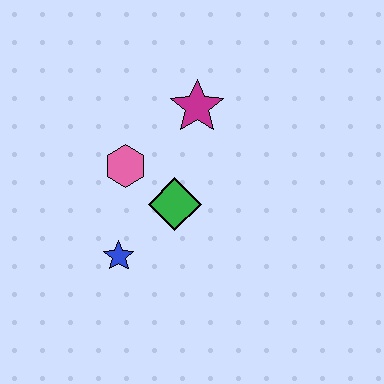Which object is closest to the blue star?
The green diamond is closest to the blue star.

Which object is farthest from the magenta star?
The blue star is farthest from the magenta star.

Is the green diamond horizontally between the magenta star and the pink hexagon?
Yes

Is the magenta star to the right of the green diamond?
Yes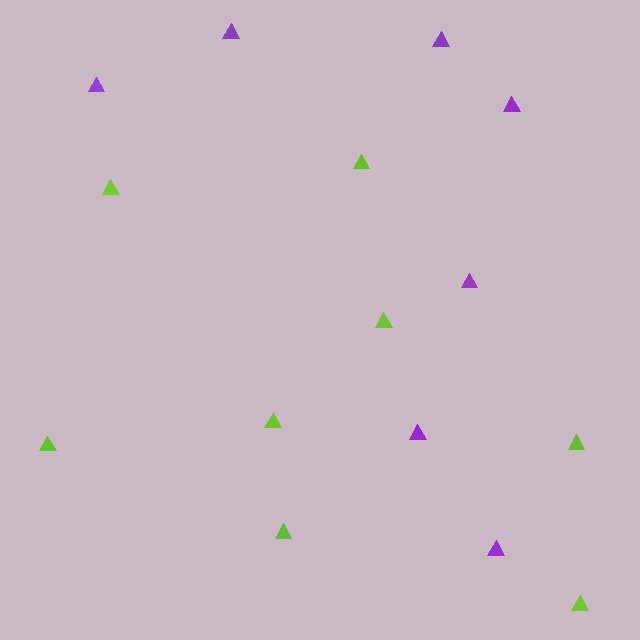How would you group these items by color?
There are 2 groups: one group of purple triangles (7) and one group of lime triangles (8).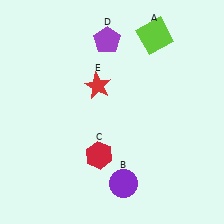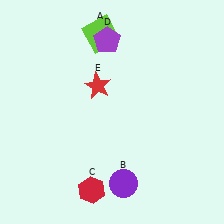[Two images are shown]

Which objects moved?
The objects that moved are: the lime square (A), the red hexagon (C).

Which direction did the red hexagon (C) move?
The red hexagon (C) moved down.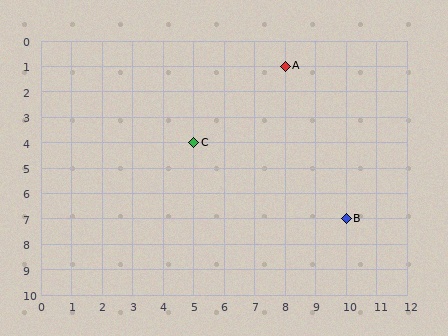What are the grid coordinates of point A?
Point A is at grid coordinates (8, 1).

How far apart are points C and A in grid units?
Points C and A are 3 columns and 3 rows apart (about 4.2 grid units diagonally).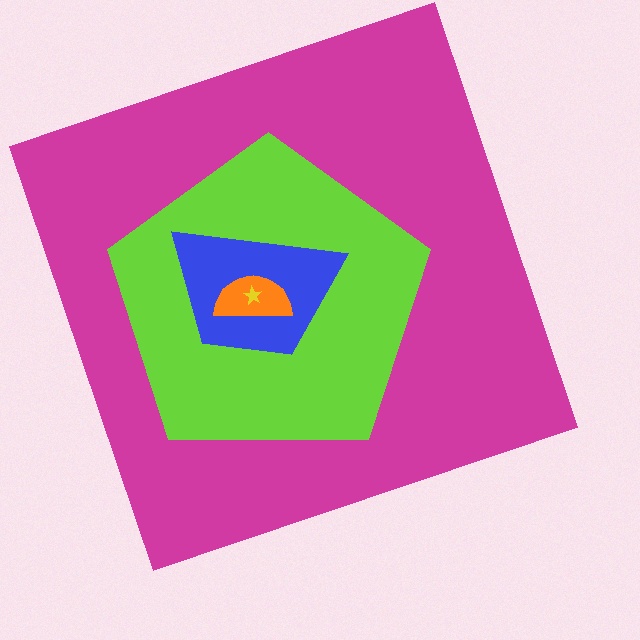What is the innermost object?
The yellow star.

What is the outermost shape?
The magenta square.